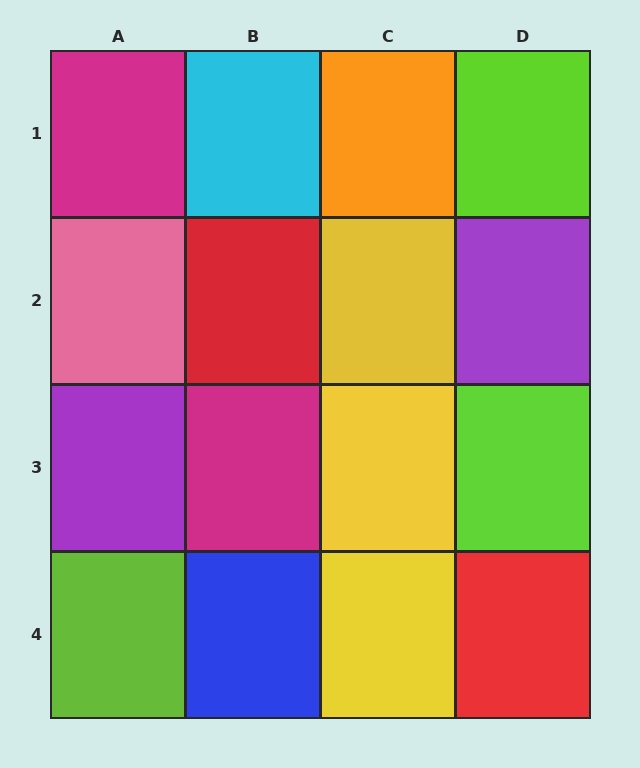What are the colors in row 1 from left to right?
Magenta, cyan, orange, lime.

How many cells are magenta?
2 cells are magenta.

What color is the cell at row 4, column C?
Yellow.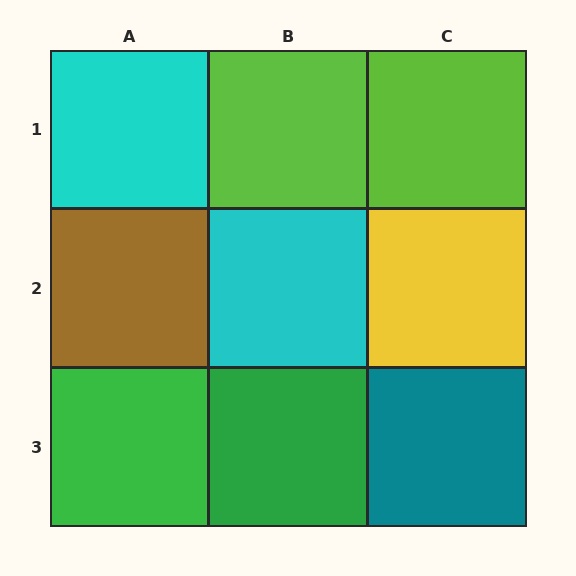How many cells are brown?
1 cell is brown.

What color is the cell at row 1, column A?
Cyan.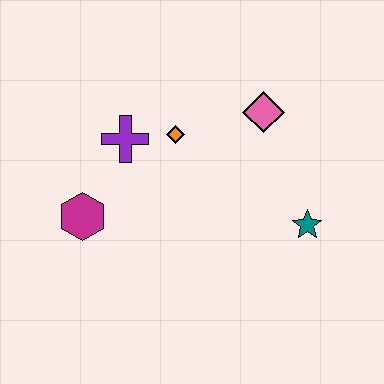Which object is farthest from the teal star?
The magenta hexagon is farthest from the teal star.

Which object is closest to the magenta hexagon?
The purple cross is closest to the magenta hexagon.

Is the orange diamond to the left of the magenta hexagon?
No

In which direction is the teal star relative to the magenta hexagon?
The teal star is to the right of the magenta hexagon.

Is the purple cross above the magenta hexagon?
Yes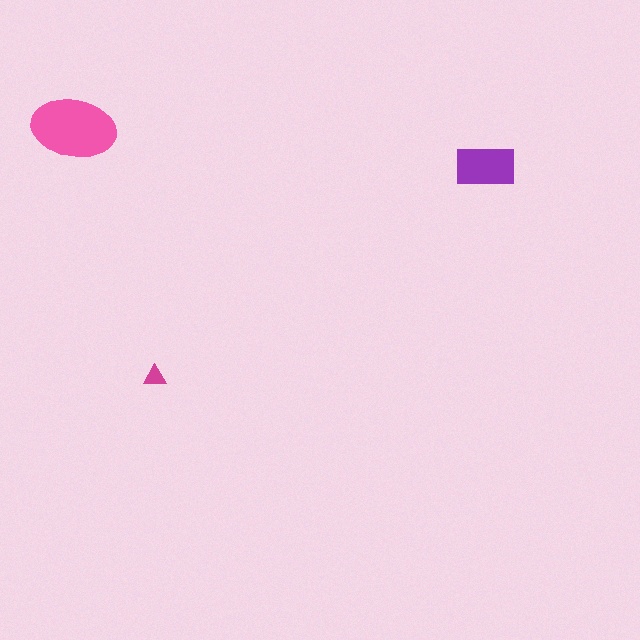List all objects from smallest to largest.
The magenta triangle, the purple rectangle, the pink ellipse.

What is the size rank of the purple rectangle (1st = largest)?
2nd.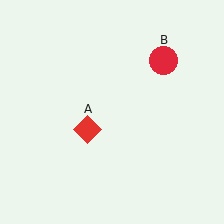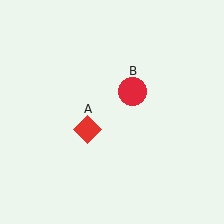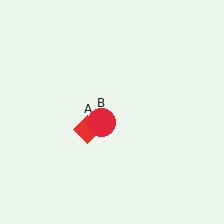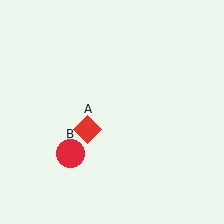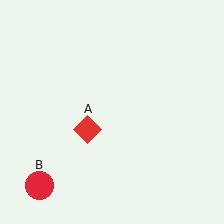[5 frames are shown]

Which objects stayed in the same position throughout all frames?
Red diamond (object A) remained stationary.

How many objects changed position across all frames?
1 object changed position: red circle (object B).